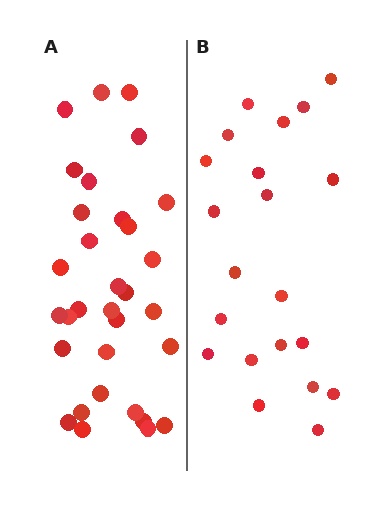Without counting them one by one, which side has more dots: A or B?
Region A (the left region) has more dots.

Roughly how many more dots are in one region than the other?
Region A has roughly 12 or so more dots than region B.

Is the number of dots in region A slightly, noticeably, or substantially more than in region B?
Region A has substantially more. The ratio is roughly 1.5 to 1.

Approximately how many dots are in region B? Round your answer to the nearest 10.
About 20 dots. (The exact count is 21, which rounds to 20.)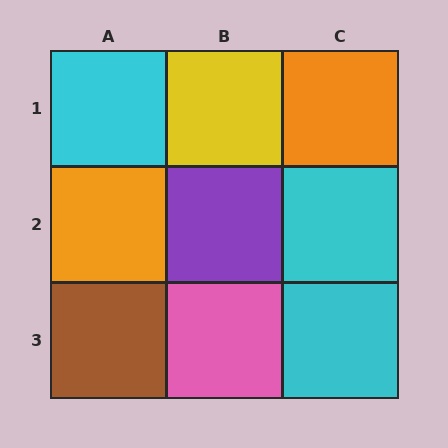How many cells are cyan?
3 cells are cyan.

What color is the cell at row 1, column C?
Orange.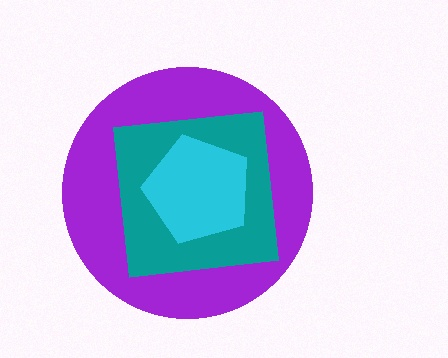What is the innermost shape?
The cyan pentagon.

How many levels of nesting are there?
3.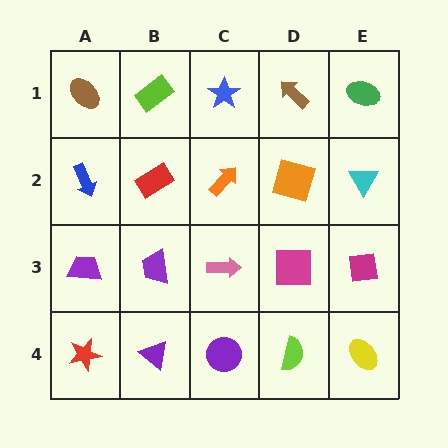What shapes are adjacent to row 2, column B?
A lime rectangle (row 1, column B), a purple trapezoid (row 3, column B), a blue arrow (row 2, column A), an orange arrow (row 2, column C).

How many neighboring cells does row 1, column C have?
3.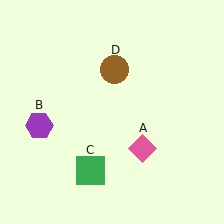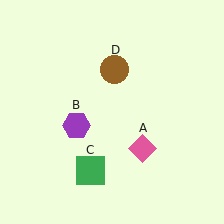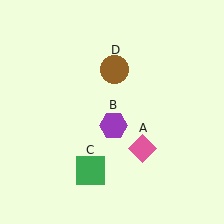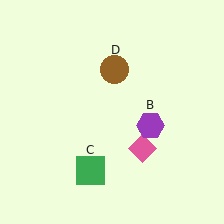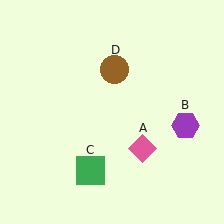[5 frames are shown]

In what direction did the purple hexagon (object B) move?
The purple hexagon (object B) moved right.